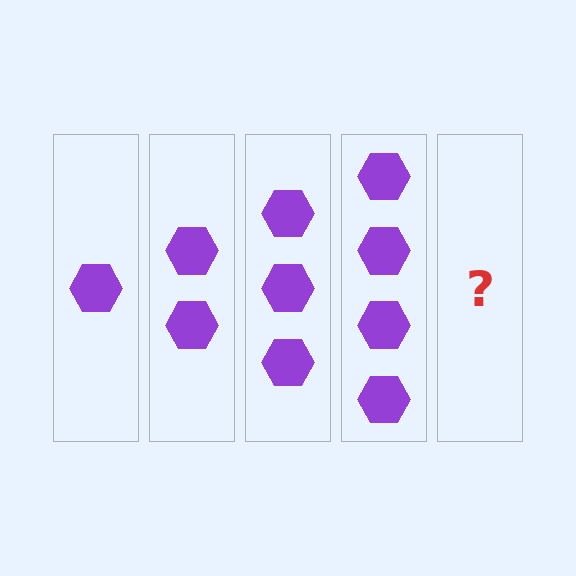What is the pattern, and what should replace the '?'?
The pattern is that each step adds one more hexagon. The '?' should be 5 hexagons.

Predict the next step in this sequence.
The next step is 5 hexagons.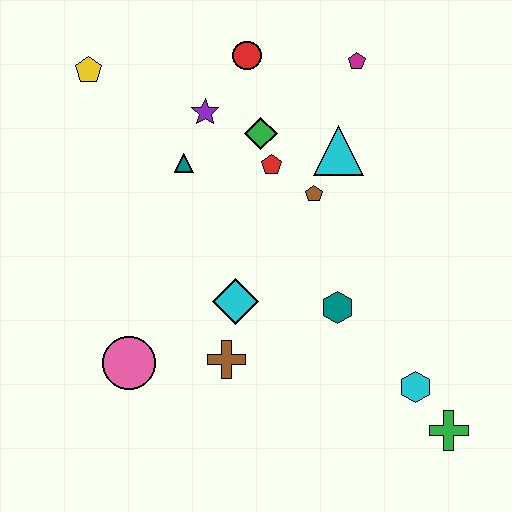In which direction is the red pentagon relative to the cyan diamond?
The red pentagon is above the cyan diamond.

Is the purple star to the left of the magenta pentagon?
Yes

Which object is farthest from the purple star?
The green cross is farthest from the purple star.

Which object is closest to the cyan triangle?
The brown pentagon is closest to the cyan triangle.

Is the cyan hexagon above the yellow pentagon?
No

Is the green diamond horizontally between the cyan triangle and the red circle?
Yes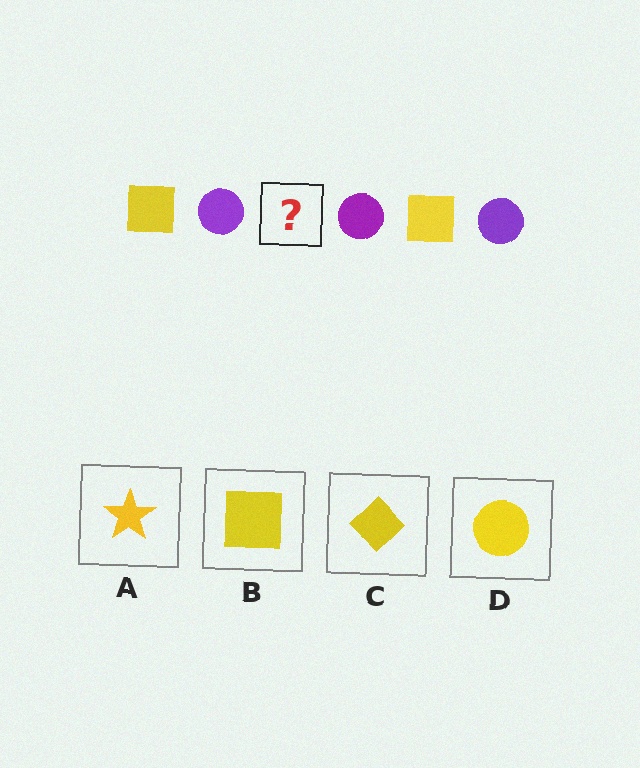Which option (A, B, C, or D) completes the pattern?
B.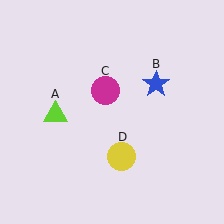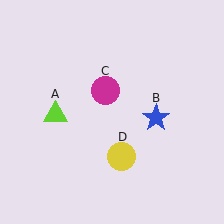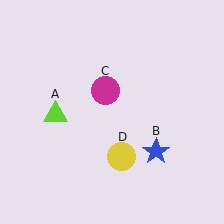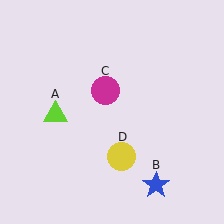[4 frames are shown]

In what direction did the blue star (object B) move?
The blue star (object B) moved down.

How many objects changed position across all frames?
1 object changed position: blue star (object B).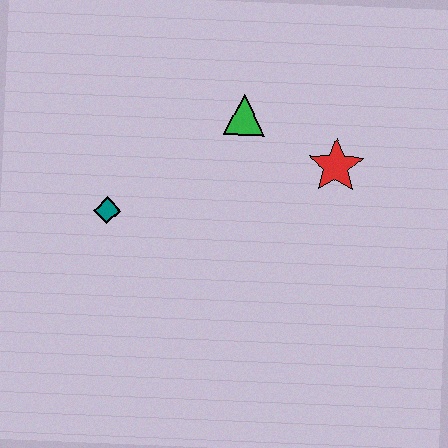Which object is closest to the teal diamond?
The green triangle is closest to the teal diamond.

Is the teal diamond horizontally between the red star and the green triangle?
No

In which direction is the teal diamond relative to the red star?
The teal diamond is to the left of the red star.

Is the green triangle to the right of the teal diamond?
Yes